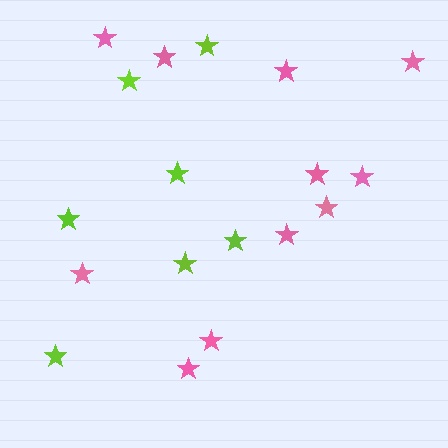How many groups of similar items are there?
There are 2 groups: one group of lime stars (7) and one group of pink stars (11).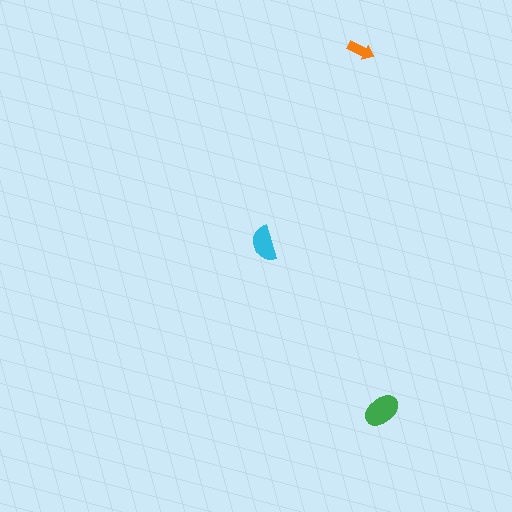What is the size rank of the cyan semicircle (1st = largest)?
2nd.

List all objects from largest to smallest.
The green ellipse, the cyan semicircle, the orange arrow.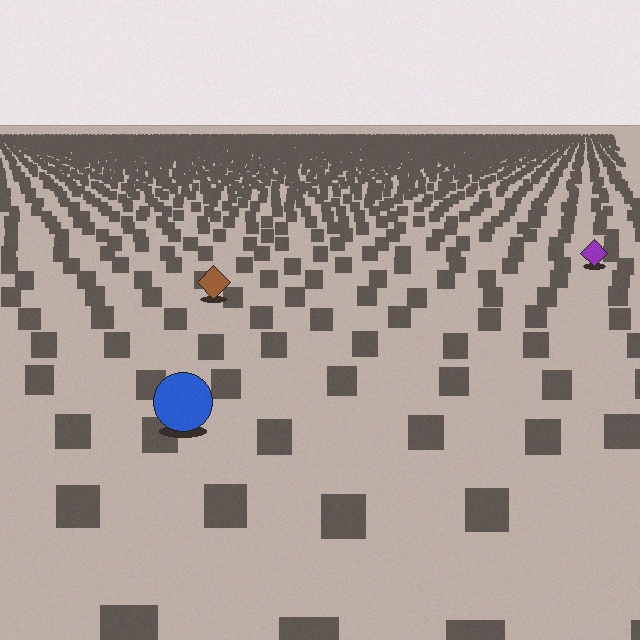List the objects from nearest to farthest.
From nearest to farthest: the blue circle, the brown diamond, the purple diamond.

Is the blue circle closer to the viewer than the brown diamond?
Yes. The blue circle is closer — you can tell from the texture gradient: the ground texture is coarser near it.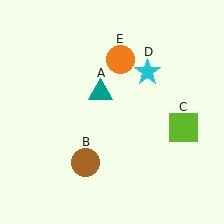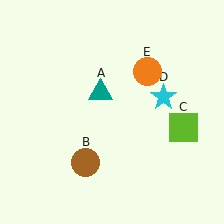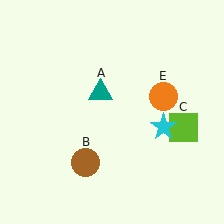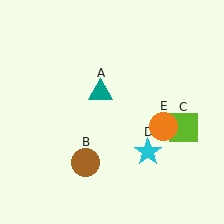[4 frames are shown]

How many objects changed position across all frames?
2 objects changed position: cyan star (object D), orange circle (object E).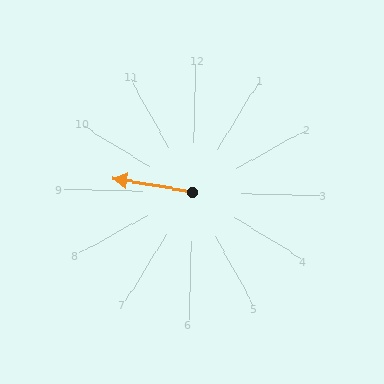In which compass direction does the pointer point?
West.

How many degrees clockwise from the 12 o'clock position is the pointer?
Approximately 278 degrees.